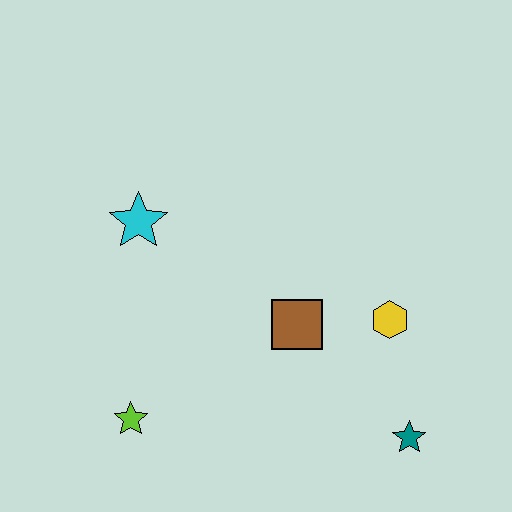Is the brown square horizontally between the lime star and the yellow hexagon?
Yes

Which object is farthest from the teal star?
The cyan star is farthest from the teal star.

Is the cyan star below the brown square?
No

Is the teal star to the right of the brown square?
Yes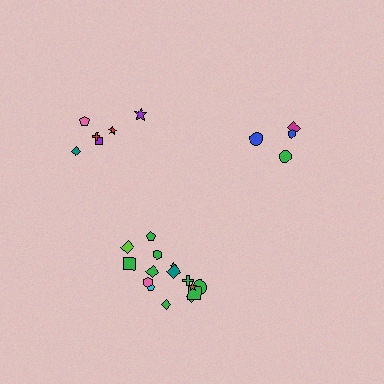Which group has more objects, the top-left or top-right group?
The top-left group.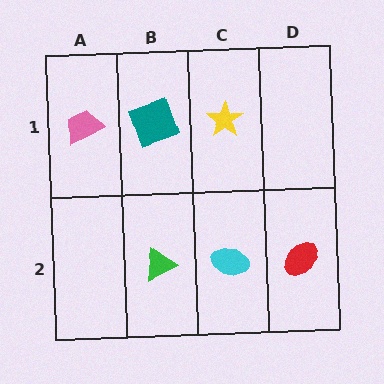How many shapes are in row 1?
3 shapes.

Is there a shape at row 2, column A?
No, that cell is empty.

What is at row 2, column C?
A cyan ellipse.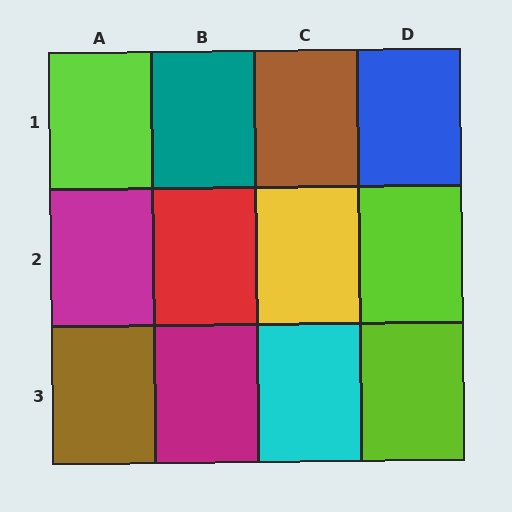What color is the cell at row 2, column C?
Yellow.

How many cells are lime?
3 cells are lime.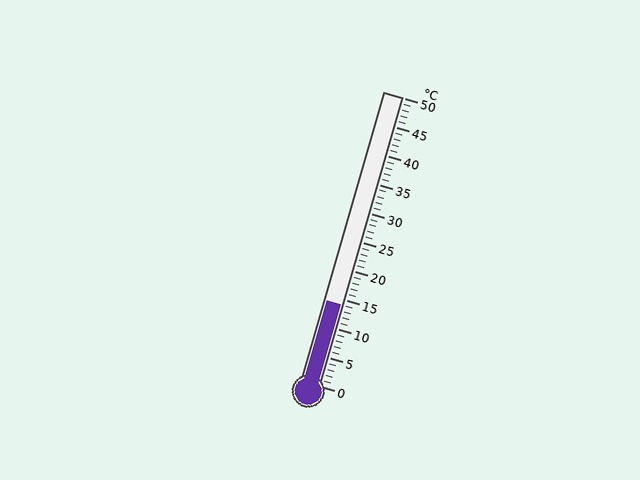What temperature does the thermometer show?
The thermometer shows approximately 14°C.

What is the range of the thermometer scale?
The thermometer scale ranges from 0°C to 50°C.